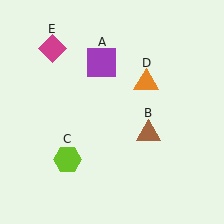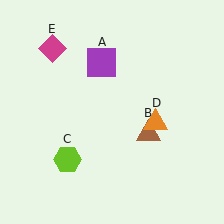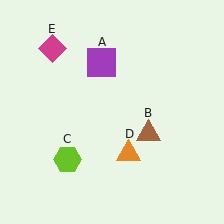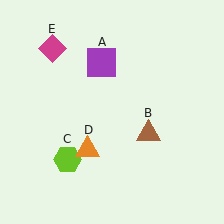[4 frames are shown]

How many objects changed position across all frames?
1 object changed position: orange triangle (object D).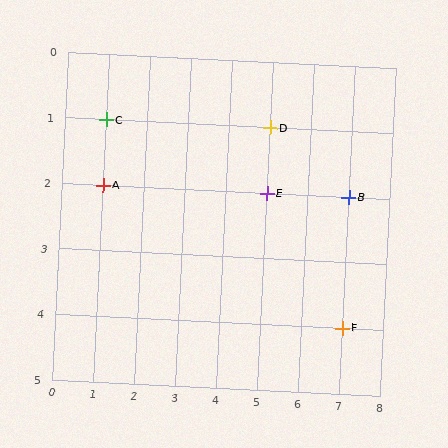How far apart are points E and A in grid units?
Points E and A are 4 columns apart.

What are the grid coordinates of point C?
Point C is at grid coordinates (1, 1).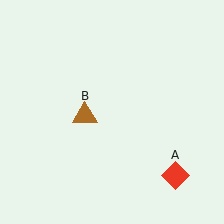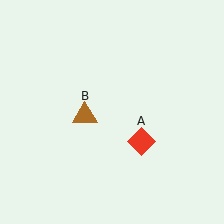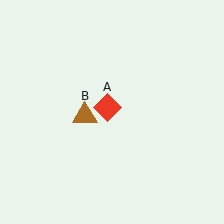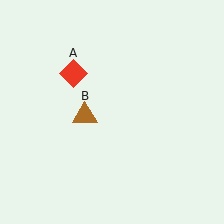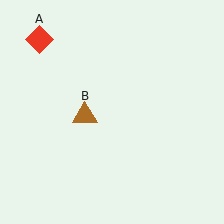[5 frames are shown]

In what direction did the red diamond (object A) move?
The red diamond (object A) moved up and to the left.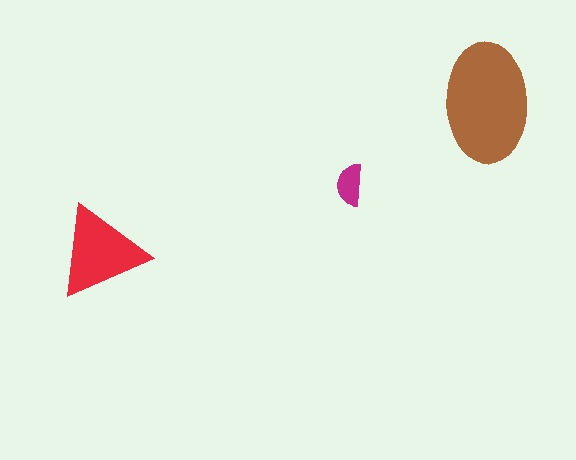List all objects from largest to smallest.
The brown ellipse, the red triangle, the magenta semicircle.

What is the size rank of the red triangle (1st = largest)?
2nd.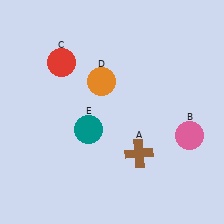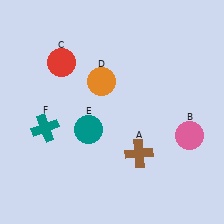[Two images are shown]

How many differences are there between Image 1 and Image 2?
There is 1 difference between the two images.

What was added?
A teal cross (F) was added in Image 2.